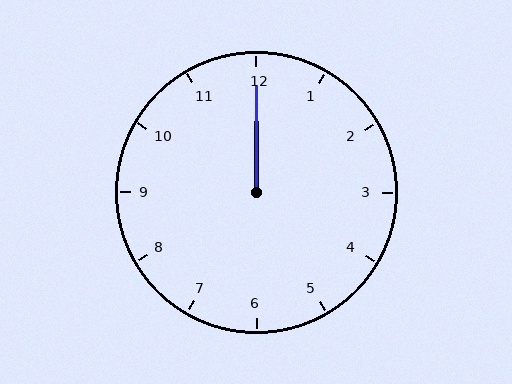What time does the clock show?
12:00.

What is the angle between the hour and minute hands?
Approximately 0 degrees.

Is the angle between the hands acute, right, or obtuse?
It is acute.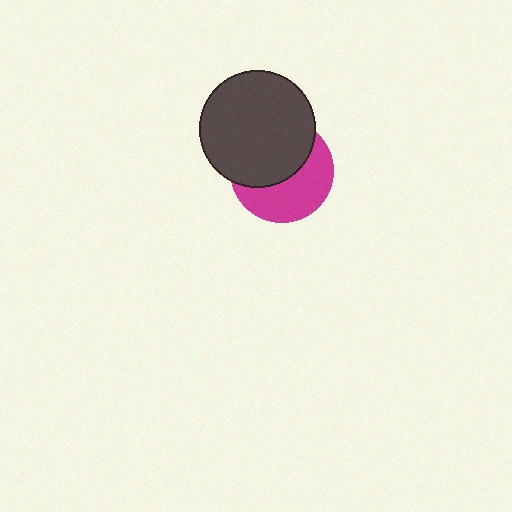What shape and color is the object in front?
The object in front is a dark gray circle.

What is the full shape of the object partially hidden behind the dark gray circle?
The partially hidden object is a magenta circle.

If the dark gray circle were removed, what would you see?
You would see the complete magenta circle.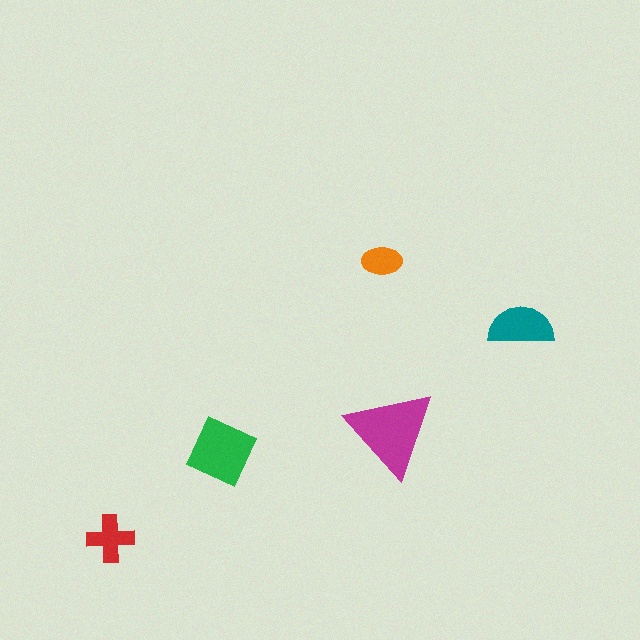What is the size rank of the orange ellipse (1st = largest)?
5th.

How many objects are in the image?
There are 5 objects in the image.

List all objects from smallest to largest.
The orange ellipse, the red cross, the teal semicircle, the green diamond, the magenta triangle.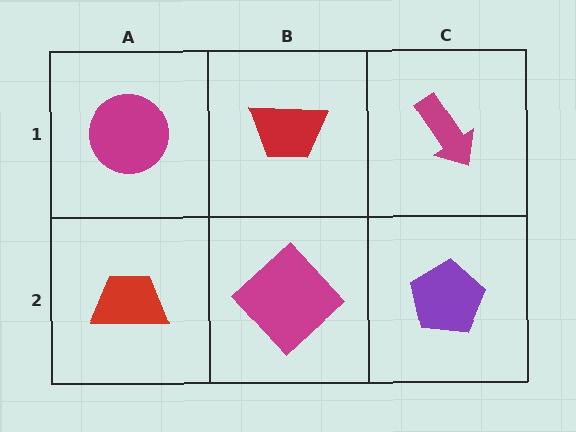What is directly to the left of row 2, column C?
A magenta diamond.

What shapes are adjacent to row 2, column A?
A magenta circle (row 1, column A), a magenta diamond (row 2, column B).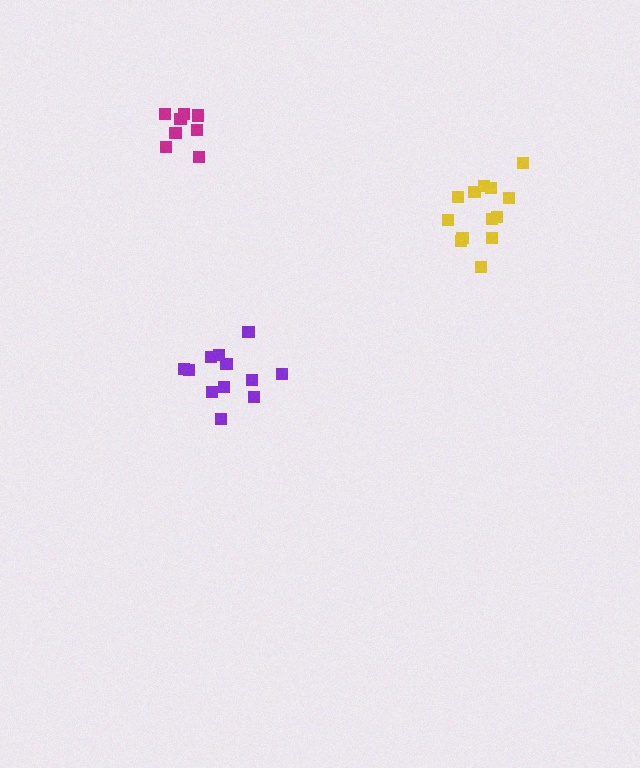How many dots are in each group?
Group 1: 12 dots, Group 2: 13 dots, Group 3: 8 dots (33 total).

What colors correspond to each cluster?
The clusters are colored: purple, yellow, magenta.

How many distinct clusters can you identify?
There are 3 distinct clusters.